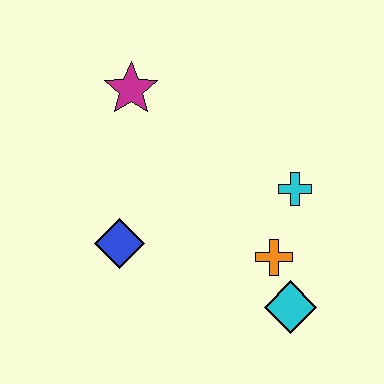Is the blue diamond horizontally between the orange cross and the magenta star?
No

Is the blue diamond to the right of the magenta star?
No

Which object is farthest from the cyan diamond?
The magenta star is farthest from the cyan diamond.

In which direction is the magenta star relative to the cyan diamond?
The magenta star is above the cyan diamond.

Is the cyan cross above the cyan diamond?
Yes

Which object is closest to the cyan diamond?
The orange cross is closest to the cyan diamond.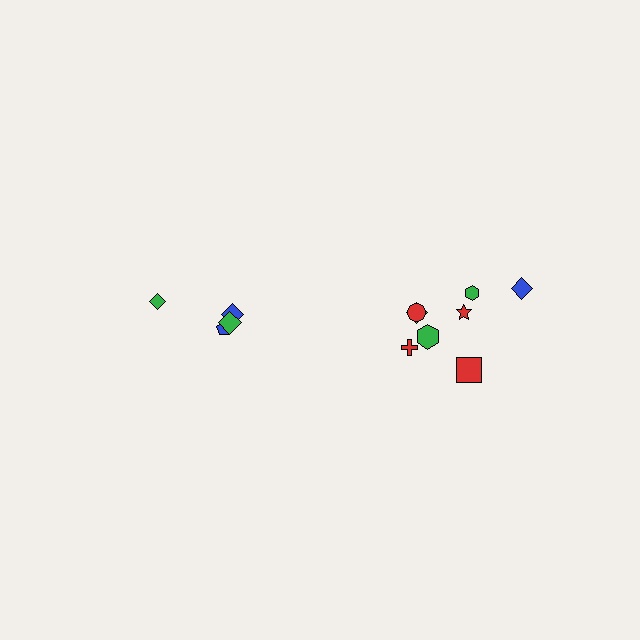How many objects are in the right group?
There are 8 objects.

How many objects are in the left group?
There are 4 objects.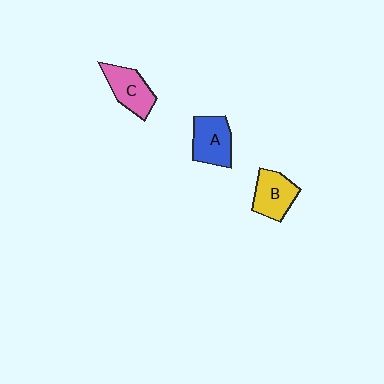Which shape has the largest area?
Shape A (blue).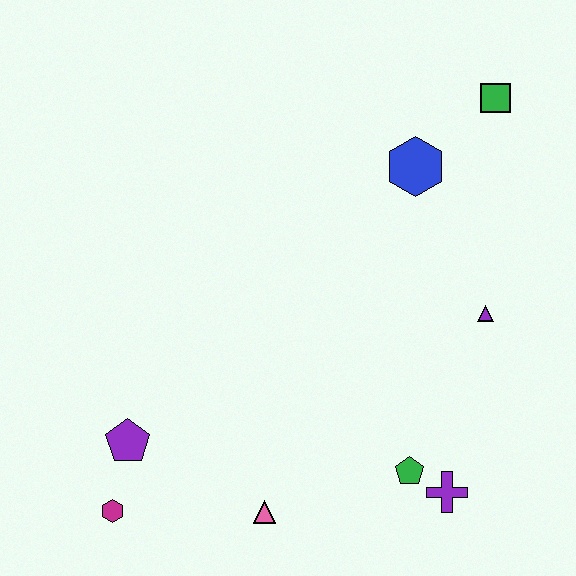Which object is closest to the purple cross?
The green pentagon is closest to the purple cross.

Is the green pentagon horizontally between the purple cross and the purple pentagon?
Yes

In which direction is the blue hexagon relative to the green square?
The blue hexagon is to the left of the green square.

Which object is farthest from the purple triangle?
The magenta hexagon is farthest from the purple triangle.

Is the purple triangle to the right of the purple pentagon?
Yes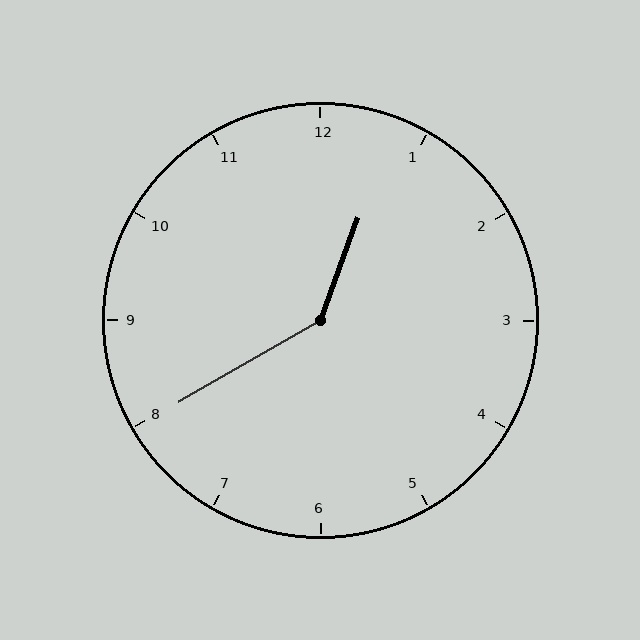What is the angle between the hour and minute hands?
Approximately 140 degrees.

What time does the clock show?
12:40.